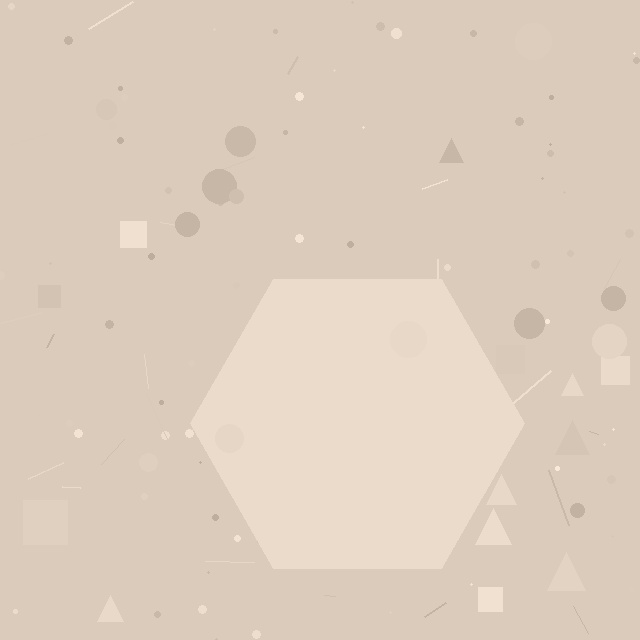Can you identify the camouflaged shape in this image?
The camouflaged shape is a hexagon.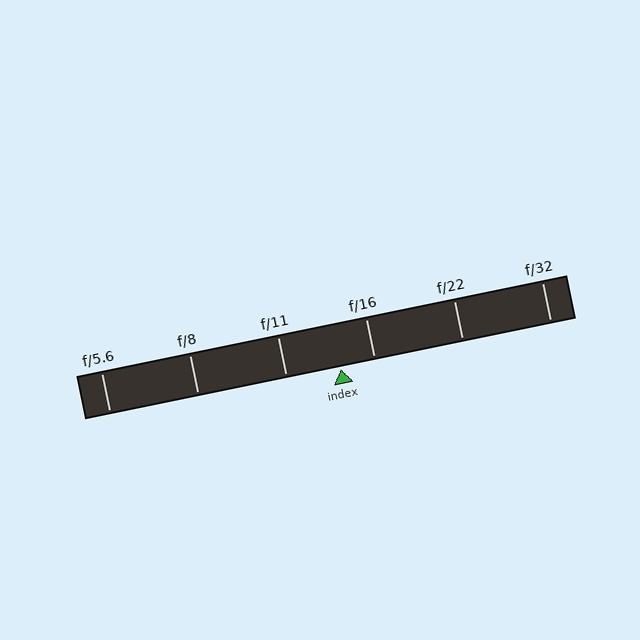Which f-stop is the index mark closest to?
The index mark is closest to f/16.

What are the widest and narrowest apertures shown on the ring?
The widest aperture shown is f/5.6 and the narrowest is f/32.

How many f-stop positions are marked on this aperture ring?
There are 6 f-stop positions marked.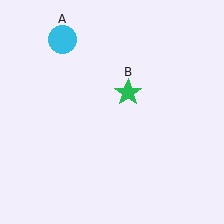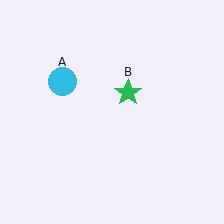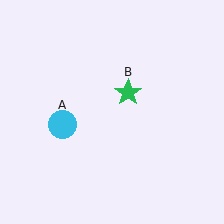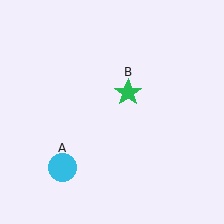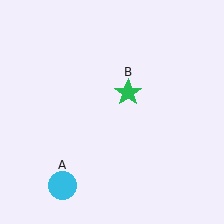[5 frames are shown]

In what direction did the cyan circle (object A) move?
The cyan circle (object A) moved down.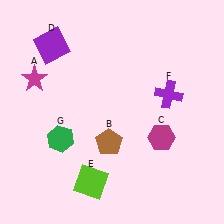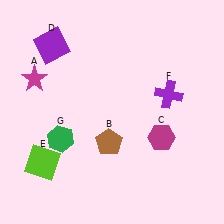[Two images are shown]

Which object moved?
The lime square (E) moved left.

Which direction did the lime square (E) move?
The lime square (E) moved left.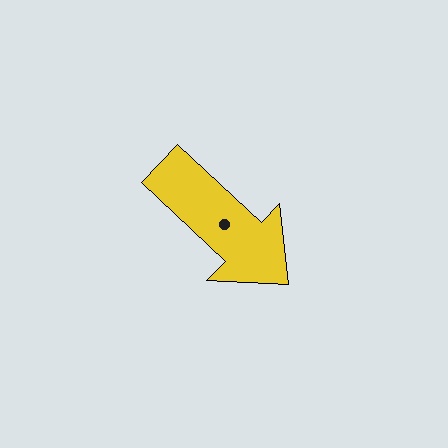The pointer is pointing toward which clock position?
Roughly 4 o'clock.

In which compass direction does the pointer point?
Southeast.